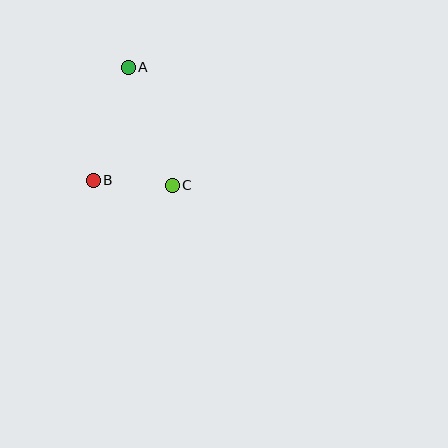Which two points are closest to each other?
Points B and C are closest to each other.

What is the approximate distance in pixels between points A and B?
The distance between A and B is approximately 118 pixels.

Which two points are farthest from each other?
Points A and C are farthest from each other.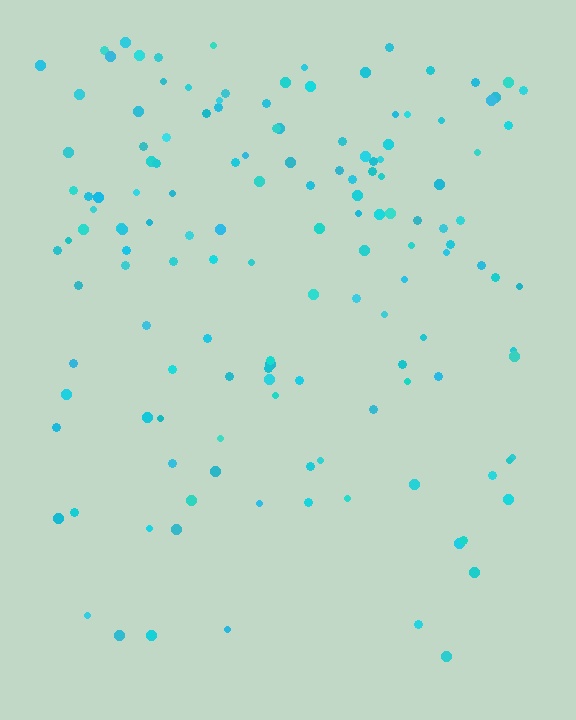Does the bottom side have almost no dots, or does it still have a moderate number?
Still a moderate number, just noticeably fewer than the top.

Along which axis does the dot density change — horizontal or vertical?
Vertical.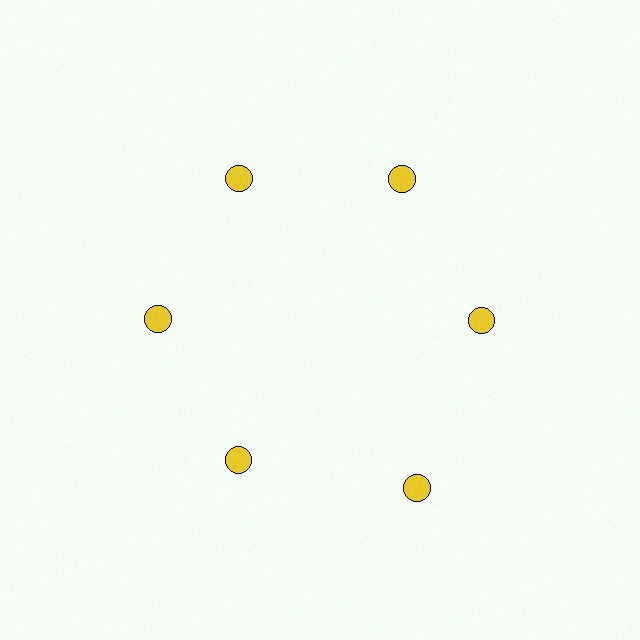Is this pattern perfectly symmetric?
No. The 6 yellow circles are arranged in a ring, but one element near the 5 o'clock position is pushed outward from the center, breaking the 6-fold rotational symmetry.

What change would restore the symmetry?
The symmetry would be restored by moving it inward, back onto the ring so that all 6 circles sit at equal angles and equal distance from the center.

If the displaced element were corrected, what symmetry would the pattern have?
It would have 6-fold rotational symmetry — the pattern would map onto itself every 60 degrees.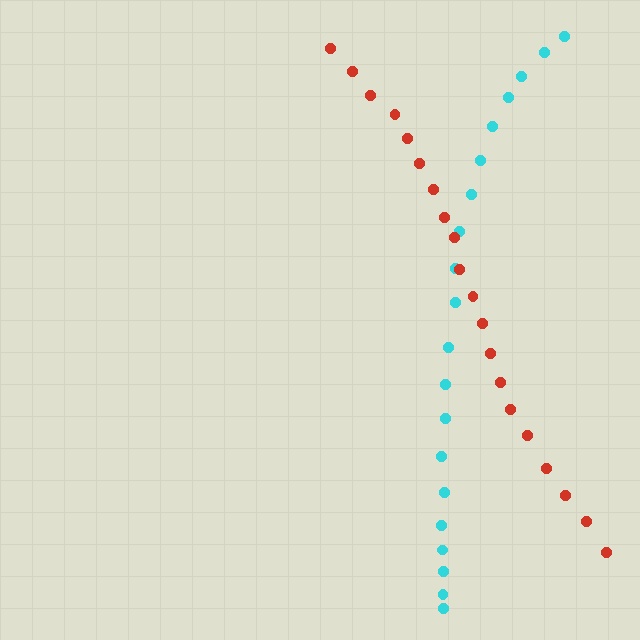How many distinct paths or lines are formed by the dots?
There are 2 distinct paths.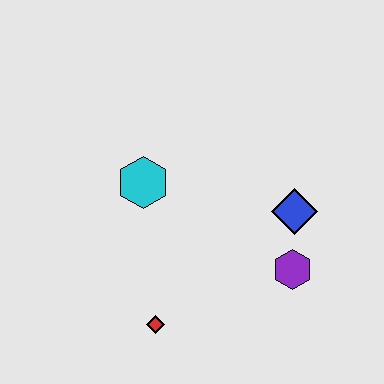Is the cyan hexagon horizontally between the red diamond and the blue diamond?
No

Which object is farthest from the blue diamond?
The red diamond is farthest from the blue diamond.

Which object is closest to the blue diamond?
The purple hexagon is closest to the blue diamond.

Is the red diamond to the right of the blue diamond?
No